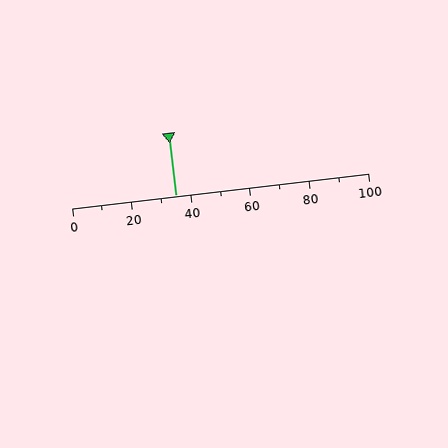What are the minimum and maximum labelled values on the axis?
The axis runs from 0 to 100.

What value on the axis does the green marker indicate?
The marker indicates approximately 35.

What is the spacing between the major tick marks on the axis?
The major ticks are spaced 20 apart.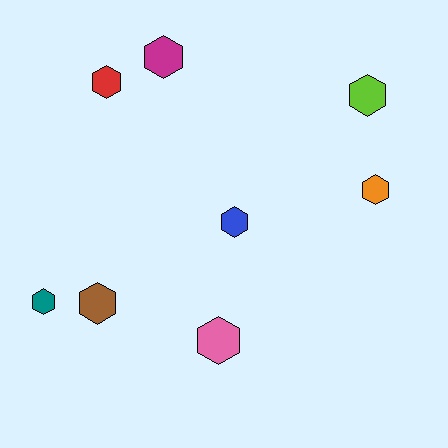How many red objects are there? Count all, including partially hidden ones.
There is 1 red object.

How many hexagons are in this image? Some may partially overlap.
There are 8 hexagons.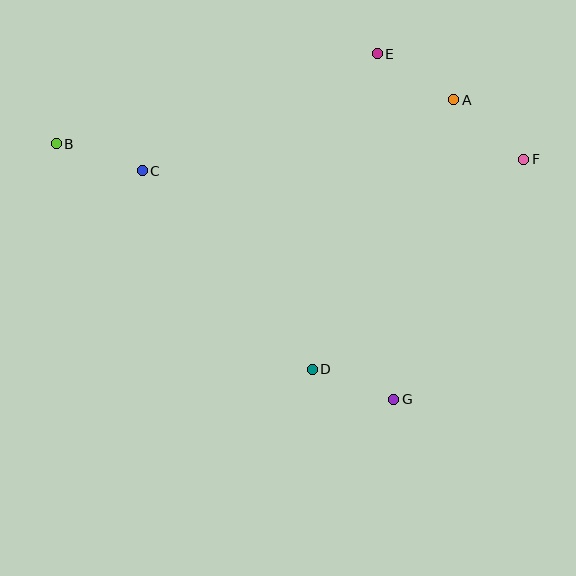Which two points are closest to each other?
Points D and G are closest to each other.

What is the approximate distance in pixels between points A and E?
The distance between A and E is approximately 89 pixels.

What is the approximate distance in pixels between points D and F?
The distance between D and F is approximately 298 pixels.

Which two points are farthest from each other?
Points B and F are farthest from each other.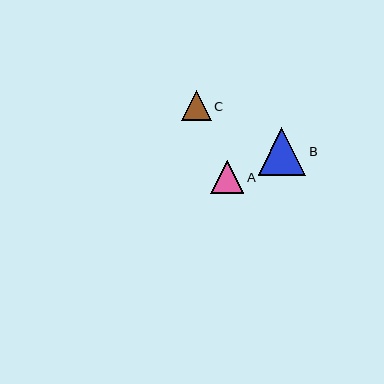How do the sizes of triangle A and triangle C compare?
Triangle A and triangle C are approximately the same size.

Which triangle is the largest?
Triangle B is the largest with a size of approximately 48 pixels.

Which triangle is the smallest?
Triangle C is the smallest with a size of approximately 30 pixels.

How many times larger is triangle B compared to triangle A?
Triangle B is approximately 1.4 times the size of triangle A.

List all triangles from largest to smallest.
From largest to smallest: B, A, C.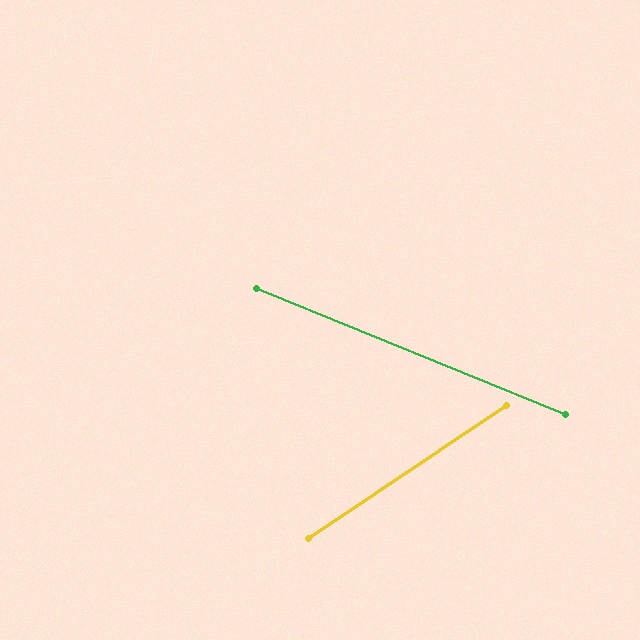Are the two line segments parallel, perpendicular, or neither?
Neither parallel nor perpendicular — they differ by about 56°.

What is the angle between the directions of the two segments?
Approximately 56 degrees.